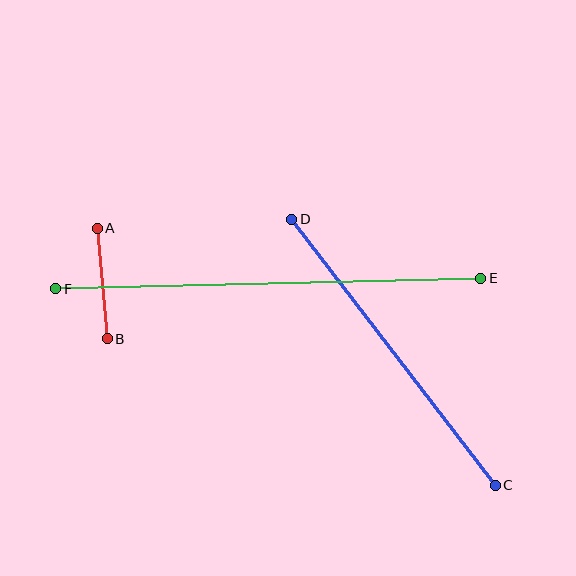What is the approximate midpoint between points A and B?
The midpoint is at approximately (102, 284) pixels.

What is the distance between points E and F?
The distance is approximately 425 pixels.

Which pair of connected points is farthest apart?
Points E and F are farthest apart.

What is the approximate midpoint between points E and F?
The midpoint is at approximately (268, 283) pixels.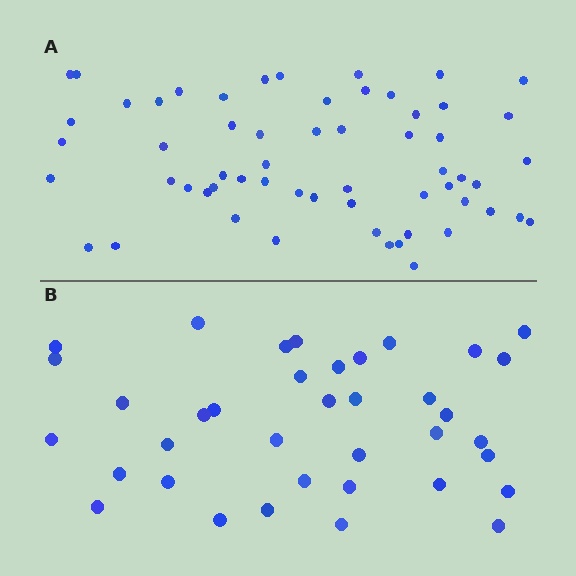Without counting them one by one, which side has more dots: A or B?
Region A (the top region) has more dots.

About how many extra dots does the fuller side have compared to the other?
Region A has approximately 20 more dots than region B.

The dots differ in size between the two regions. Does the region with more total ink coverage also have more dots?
No. Region B has more total ink coverage because its dots are larger, but region A actually contains more individual dots. Total area can be misleading — the number of items is what matters here.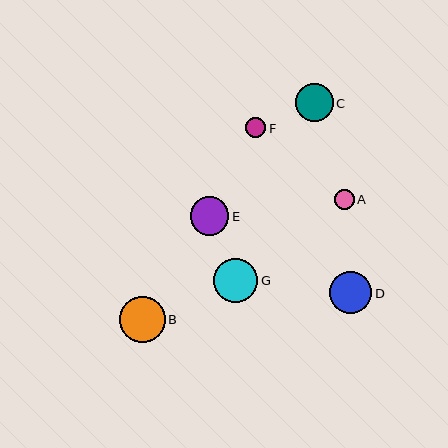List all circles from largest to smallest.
From largest to smallest: B, G, D, E, C, A, F.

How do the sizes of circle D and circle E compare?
Circle D and circle E are approximately the same size.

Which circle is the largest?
Circle B is the largest with a size of approximately 46 pixels.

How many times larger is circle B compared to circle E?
Circle B is approximately 1.2 times the size of circle E.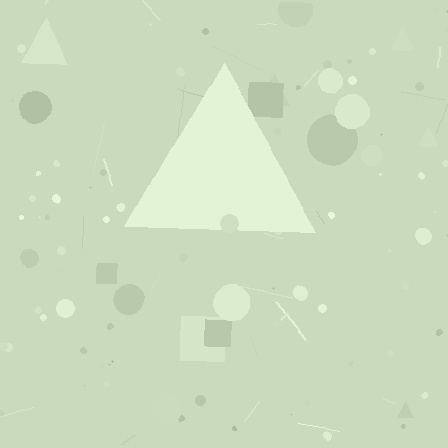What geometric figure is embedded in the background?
A triangle is embedded in the background.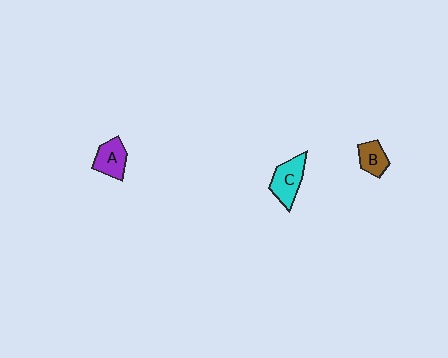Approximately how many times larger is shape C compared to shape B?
Approximately 1.5 times.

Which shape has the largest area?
Shape C (cyan).